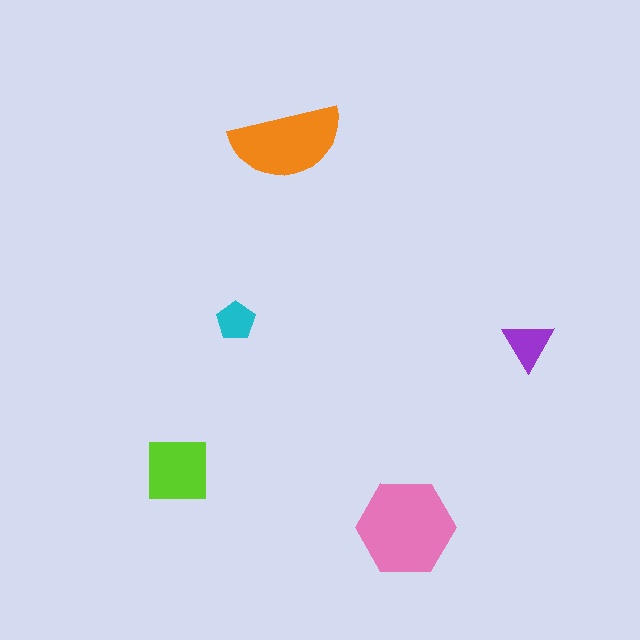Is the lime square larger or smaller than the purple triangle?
Larger.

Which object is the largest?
The pink hexagon.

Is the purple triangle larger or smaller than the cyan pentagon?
Larger.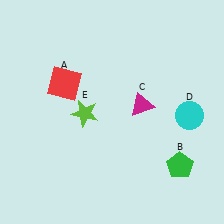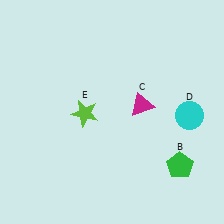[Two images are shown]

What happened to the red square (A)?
The red square (A) was removed in Image 2. It was in the top-left area of Image 1.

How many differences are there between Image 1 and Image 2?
There is 1 difference between the two images.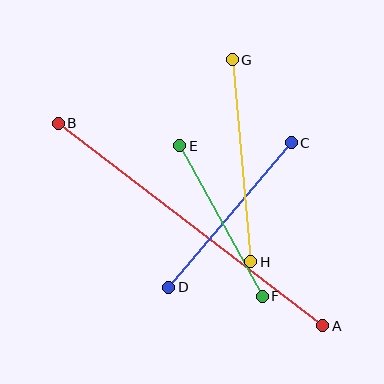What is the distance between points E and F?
The distance is approximately 171 pixels.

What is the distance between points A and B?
The distance is approximately 333 pixels.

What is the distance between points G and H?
The distance is approximately 203 pixels.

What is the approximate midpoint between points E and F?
The midpoint is at approximately (221, 221) pixels.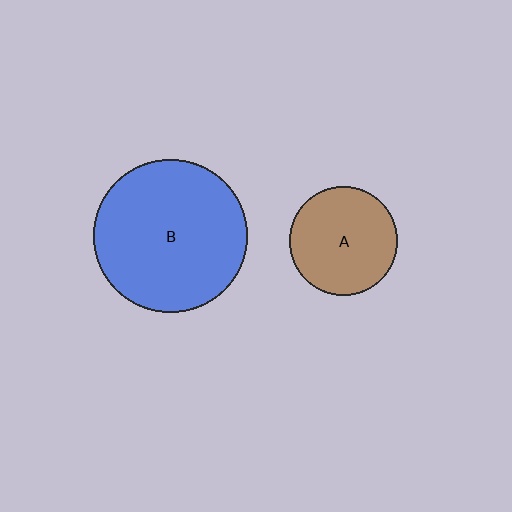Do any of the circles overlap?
No, none of the circles overlap.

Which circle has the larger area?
Circle B (blue).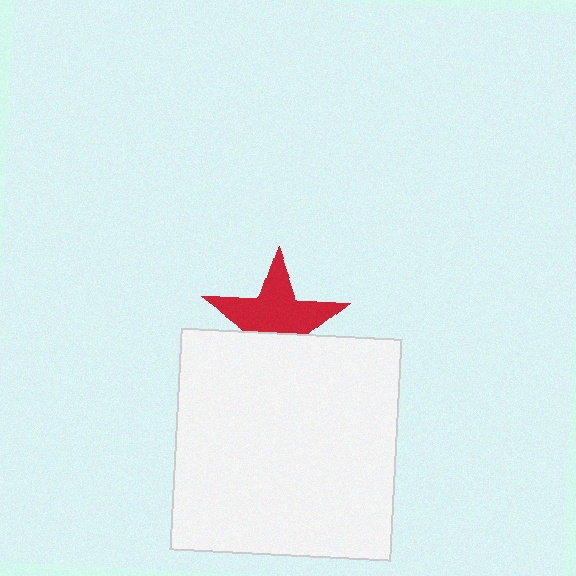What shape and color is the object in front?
The object in front is a white square.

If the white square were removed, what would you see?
You would see the complete red star.